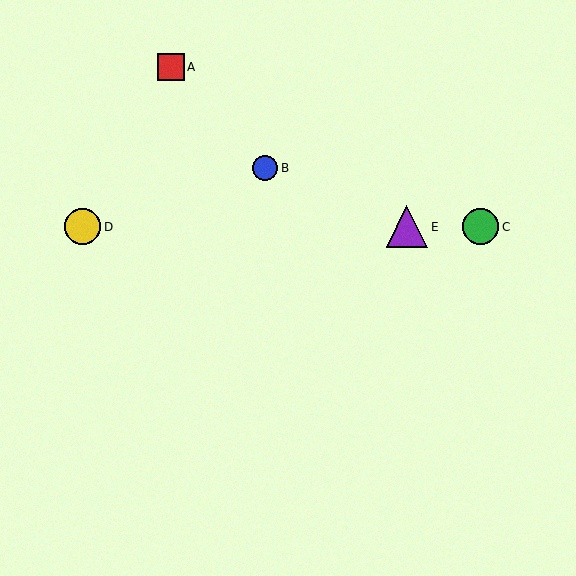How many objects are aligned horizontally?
3 objects (C, D, E) are aligned horizontally.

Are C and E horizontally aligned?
Yes, both are at y≈227.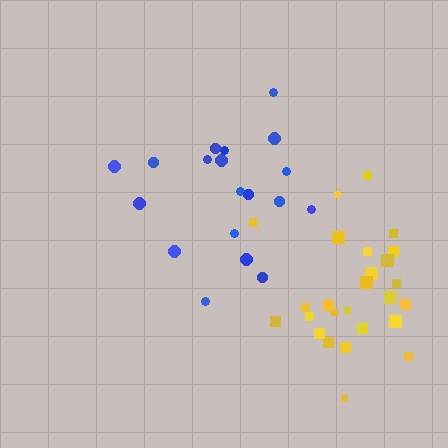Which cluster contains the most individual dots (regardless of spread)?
Yellow (28).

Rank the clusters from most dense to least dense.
yellow, blue.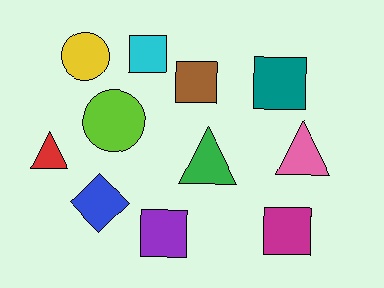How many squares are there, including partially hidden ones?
There are 5 squares.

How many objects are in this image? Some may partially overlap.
There are 11 objects.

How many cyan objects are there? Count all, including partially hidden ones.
There is 1 cyan object.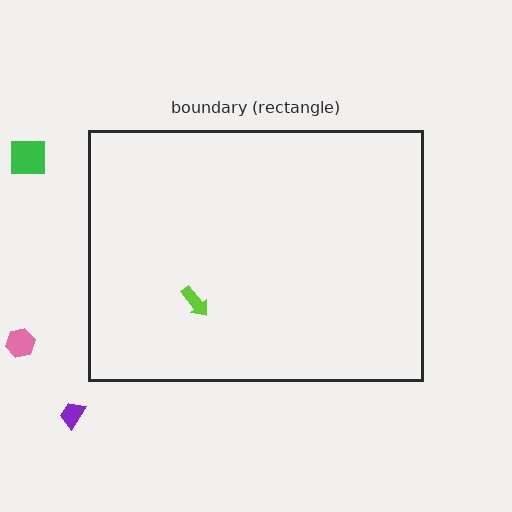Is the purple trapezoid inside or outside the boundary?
Outside.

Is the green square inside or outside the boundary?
Outside.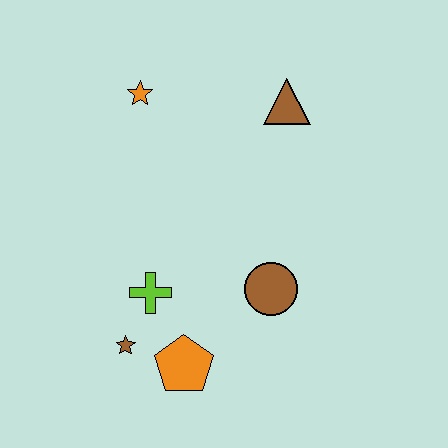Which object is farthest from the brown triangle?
The brown star is farthest from the brown triangle.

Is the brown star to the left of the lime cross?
Yes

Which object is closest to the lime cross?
The brown star is closest to the lime cross.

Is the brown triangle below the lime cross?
No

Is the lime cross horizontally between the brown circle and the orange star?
Yes